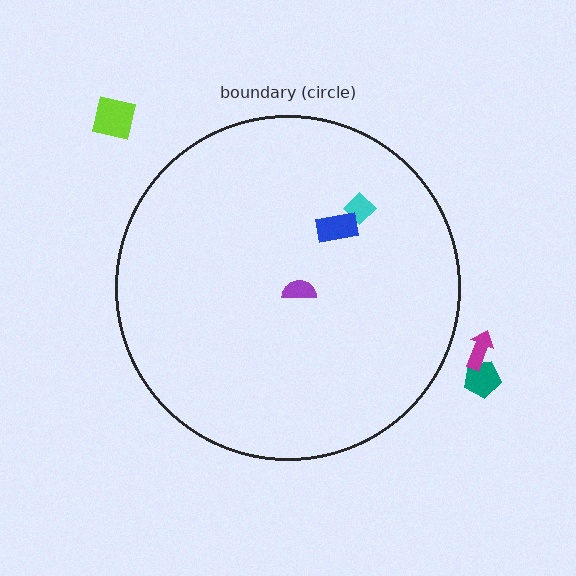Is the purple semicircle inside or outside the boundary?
Inside.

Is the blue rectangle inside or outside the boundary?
Inside.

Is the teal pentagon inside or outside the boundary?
Outside.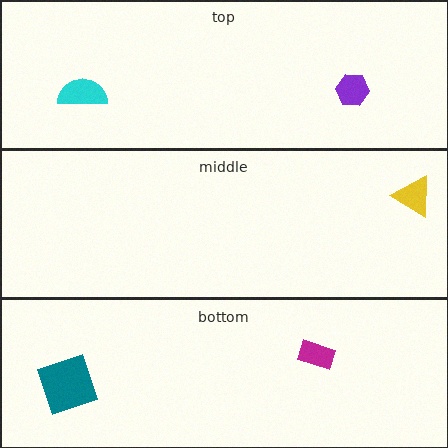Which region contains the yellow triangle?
The middle region.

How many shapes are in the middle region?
1.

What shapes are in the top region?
The purple hexagon, the cyan semicircle.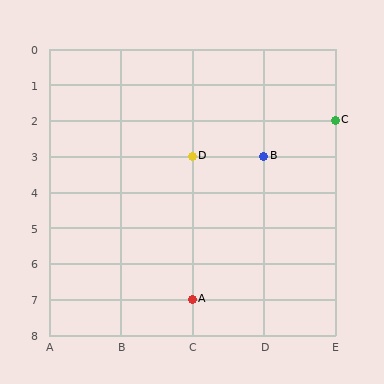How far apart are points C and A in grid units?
Points C and A are 2 columns and 5 rows apart (about 5.4 grid units diagonally).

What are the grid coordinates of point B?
Point B is at grid coordinates (D, 3).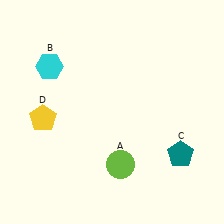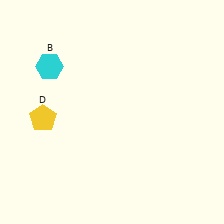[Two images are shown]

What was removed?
The lime circle (A), the teal pentagon (C) were removed in Image 2.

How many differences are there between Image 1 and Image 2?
There are 2 differences between the two images.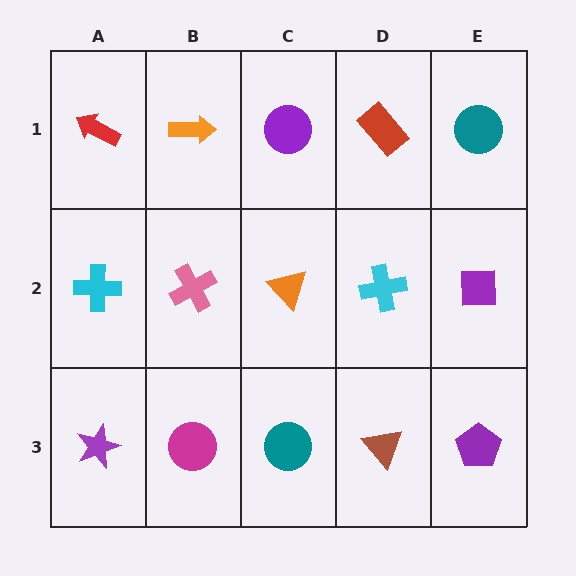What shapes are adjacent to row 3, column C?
An orange triangle (row 2, column C), a magenta circle (row 3, column B), a brown triangle (row 3, column D).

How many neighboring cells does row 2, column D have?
4.